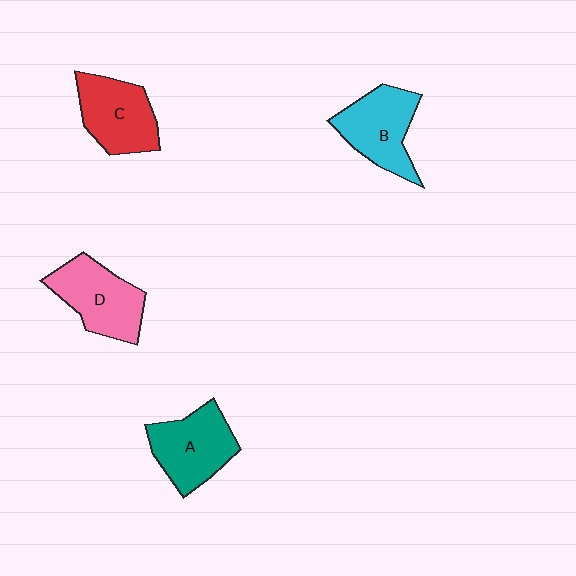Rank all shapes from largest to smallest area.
From largest to smallest: D (pink), A (teal), B (cyan), C (red).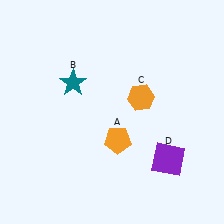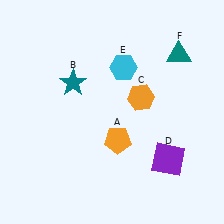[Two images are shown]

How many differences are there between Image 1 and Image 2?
There are 2 differences between the two images.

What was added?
A cyan hexagon (E), a teal triangle (F) were added in Image 2.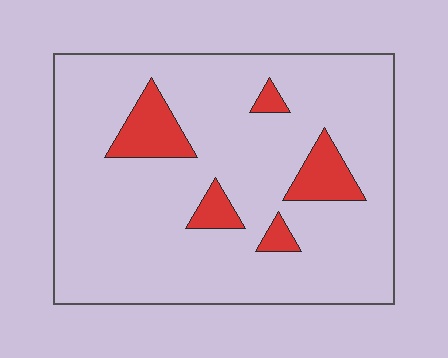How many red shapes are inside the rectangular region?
5.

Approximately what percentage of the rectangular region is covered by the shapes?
Approximately 10%.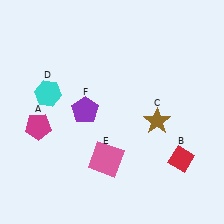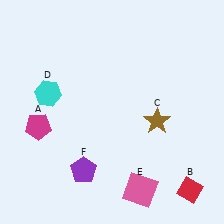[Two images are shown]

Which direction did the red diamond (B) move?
The red diamond (B) moved down.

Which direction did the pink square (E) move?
The pink square (E) moved right.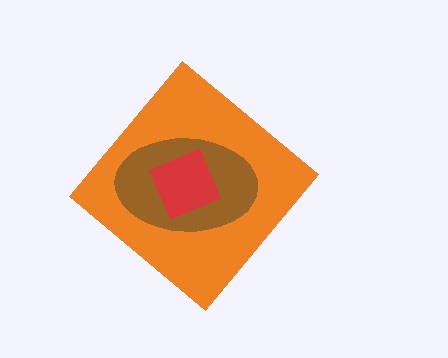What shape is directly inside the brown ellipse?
The red square.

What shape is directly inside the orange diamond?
The brown ellipse.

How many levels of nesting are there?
3.